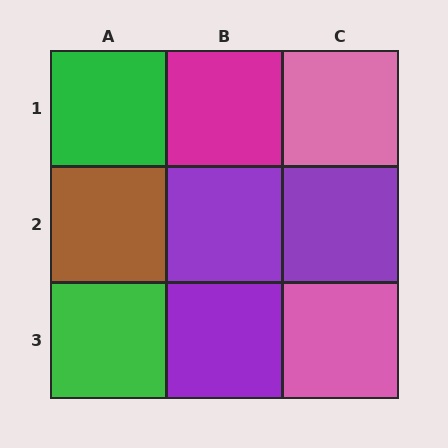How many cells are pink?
2 cells are pink.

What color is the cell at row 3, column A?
Green.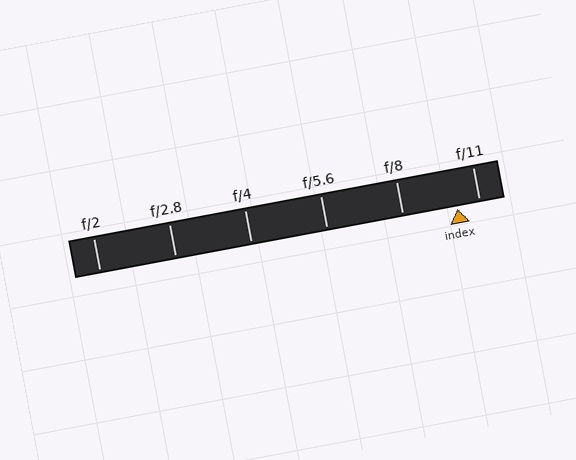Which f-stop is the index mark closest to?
The index mark is closest to f/11.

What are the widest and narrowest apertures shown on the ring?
The widest aperture shown is f/2 and the narrowest is f/11.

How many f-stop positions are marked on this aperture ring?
There are 6 f-stop positions marked.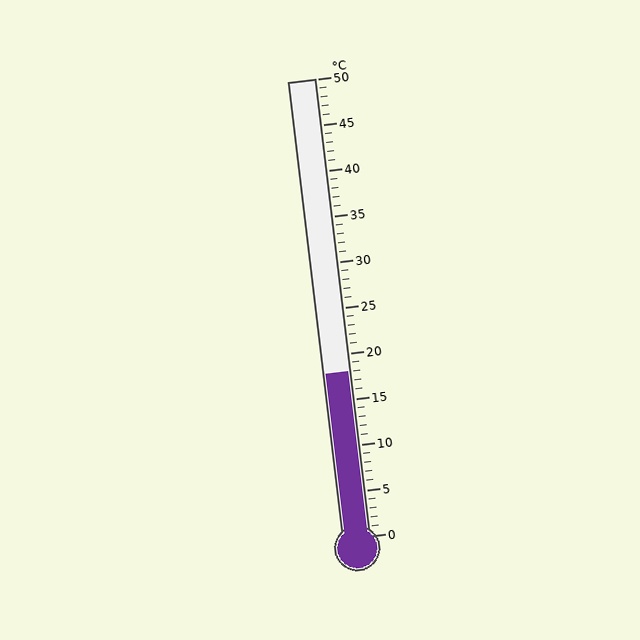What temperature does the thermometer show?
The thermometer shows approximately 18°C.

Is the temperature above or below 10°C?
The temperature is above 10°C.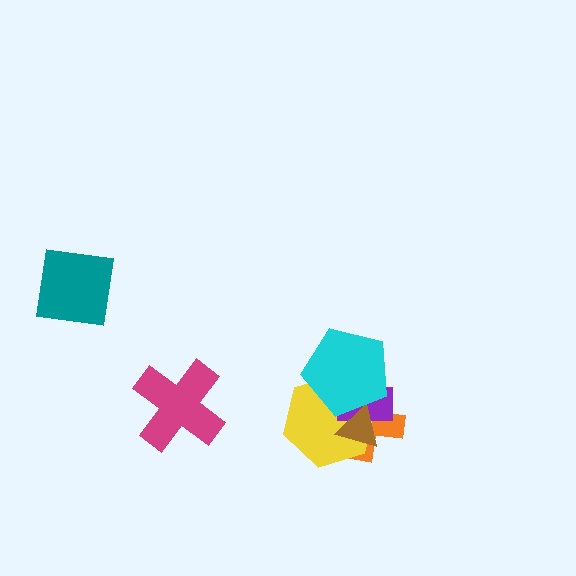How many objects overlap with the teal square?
0 objects overlap with the teal square.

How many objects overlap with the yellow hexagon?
4 objects overlap with the yellow hexagon.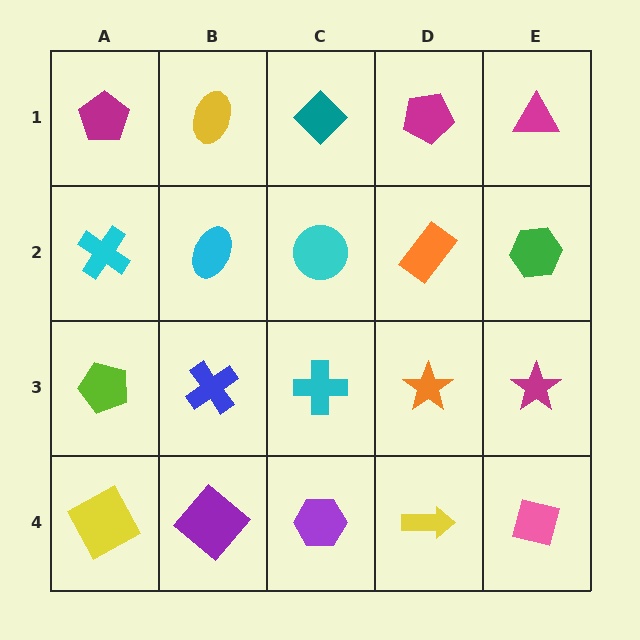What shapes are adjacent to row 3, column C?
A cyan circle (row 2, column C), a purple hexagon (row 4, column C), a blue cross (row 3, column B), an orange star (row 3, column D).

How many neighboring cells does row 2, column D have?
4.